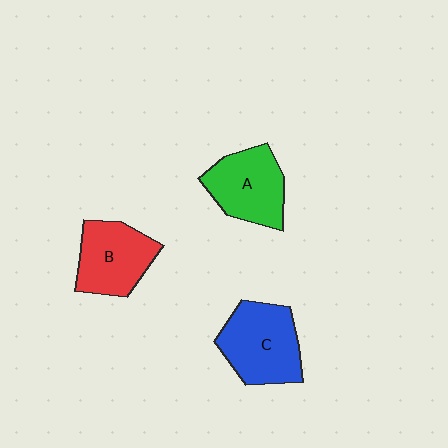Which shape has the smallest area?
Shape B (red).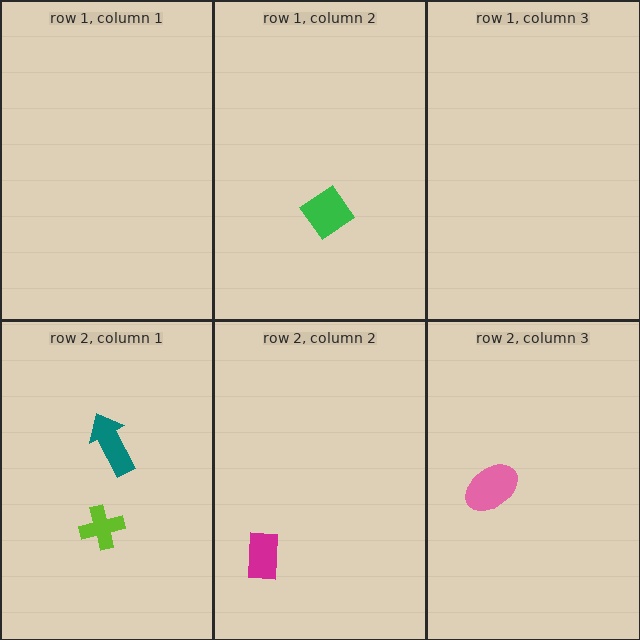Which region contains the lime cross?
The row 2, column 1 region.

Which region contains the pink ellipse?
The row 2, column 3 region.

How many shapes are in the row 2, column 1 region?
2.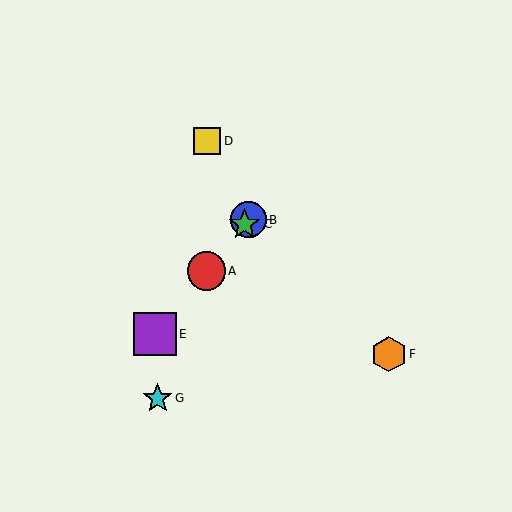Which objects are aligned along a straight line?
Objects A, B, C, E are aligned along a straight line.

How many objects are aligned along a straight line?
4 objects (A, B, C, E) are aligned along a straight line.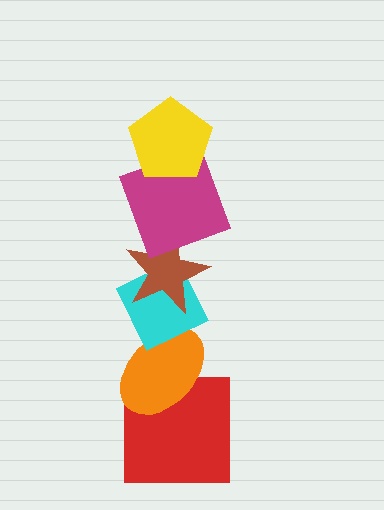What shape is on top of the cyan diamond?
The brown star is on top of the cyan diamond.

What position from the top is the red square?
The red square is 6th from the top.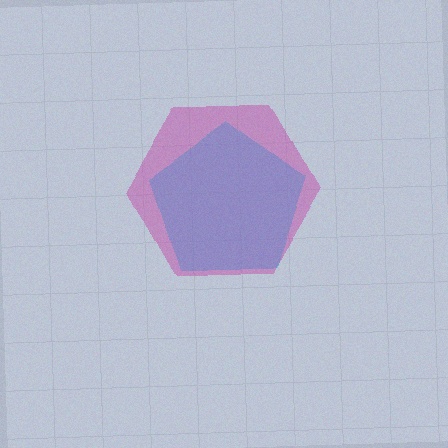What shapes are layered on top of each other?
The layered shapes are: a cyan pentagon, a magenta hexagon.